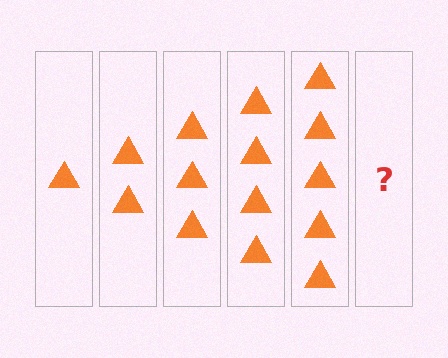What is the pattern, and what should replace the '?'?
The pattern is that each step adds one more triangle. The '?' should be 6 triangles.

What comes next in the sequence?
The next element should be 6 triangles.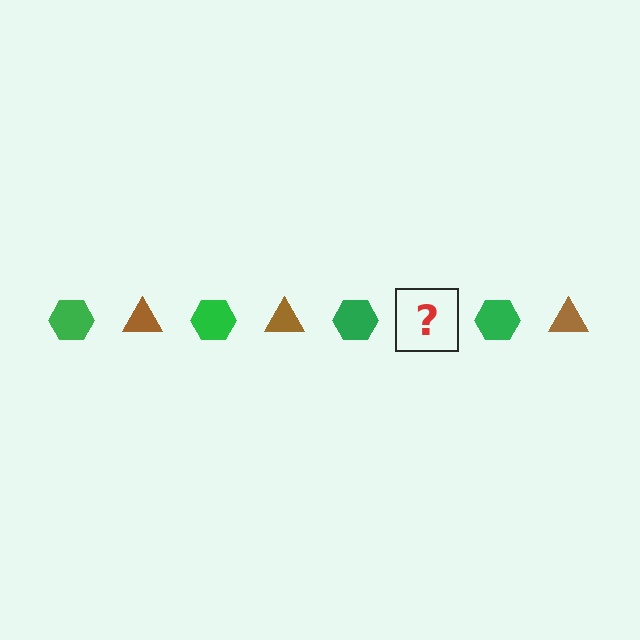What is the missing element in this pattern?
The missing element is a brown triangle.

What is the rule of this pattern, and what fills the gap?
The rule is that the pattern alternates between green hexagon and brown triangle. The gap should be filled with a brown triangle.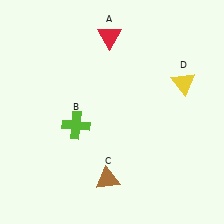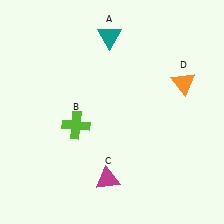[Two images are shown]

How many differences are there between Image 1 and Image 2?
There are 3 differences between the two images.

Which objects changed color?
A changed from red to teal. C changed from brown to magenta. D changed from yellow to orange.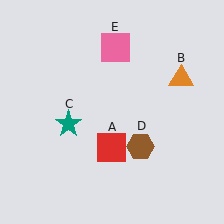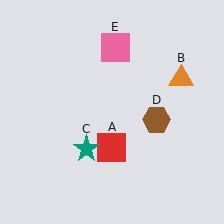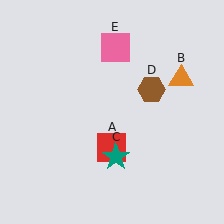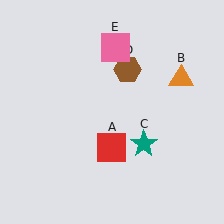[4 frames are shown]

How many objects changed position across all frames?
2 objects changed position: teal star (object C), brown hexagon (object D).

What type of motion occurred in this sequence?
The teal star (object C), brown hexagon (object D) rotated counterclockwise around the center of the scene.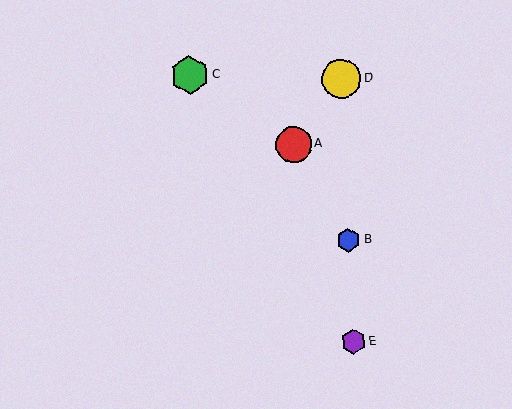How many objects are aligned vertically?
3 objects (B, D, E) are aligned vertically.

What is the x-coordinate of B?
Object B is at x≈349.